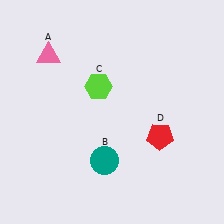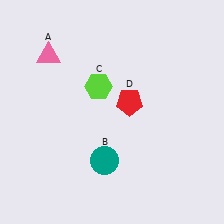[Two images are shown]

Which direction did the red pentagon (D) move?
The red pentagon (D) moved up.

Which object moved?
The red pentagon (D) moved up.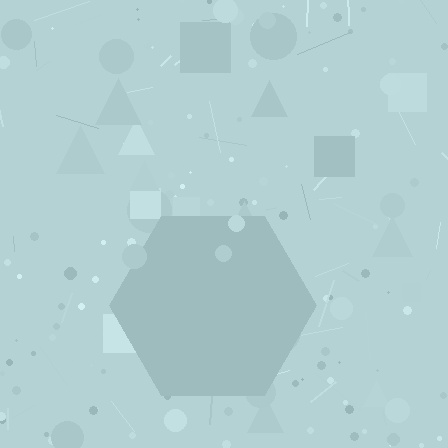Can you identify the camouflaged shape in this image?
The camouflaged shape is a hexagon.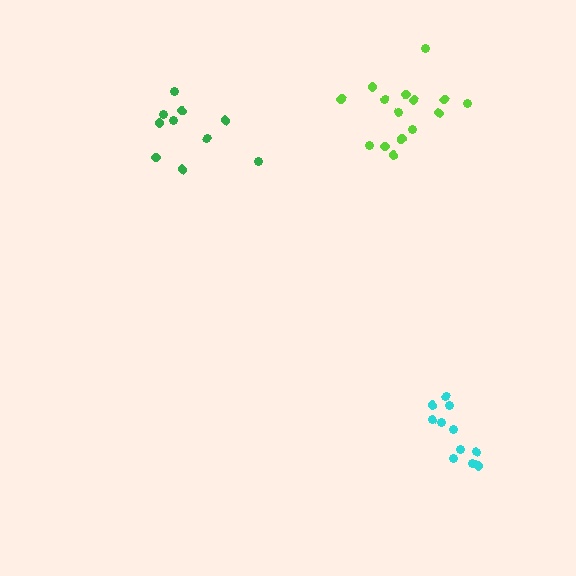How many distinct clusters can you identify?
There are 3 distinct clusters.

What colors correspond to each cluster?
The clusters are colored: green, cyan, lime.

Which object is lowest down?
The cyan cluster is bottommost.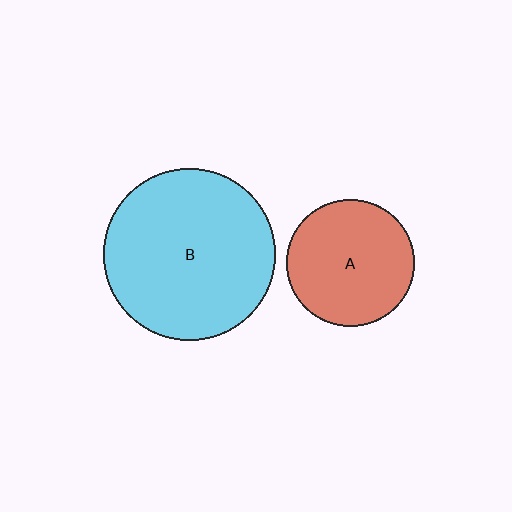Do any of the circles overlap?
No, none of the circles overlap.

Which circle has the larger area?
Circle B (cyan).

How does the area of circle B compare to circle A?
Approximately 1.8 times.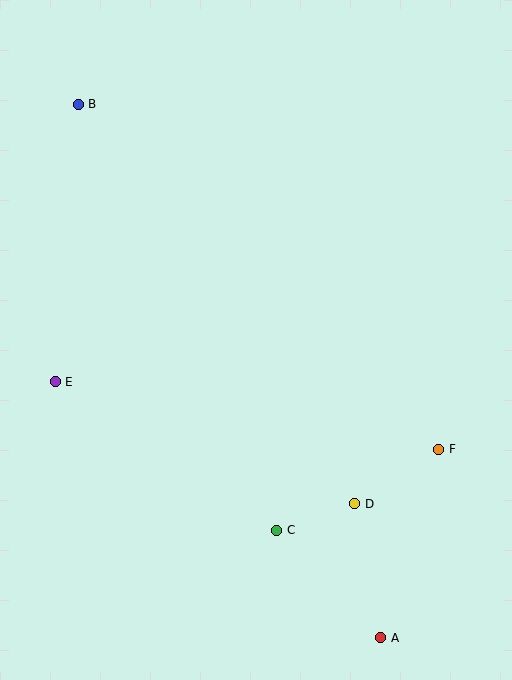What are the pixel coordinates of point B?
Point B is at (78, 104).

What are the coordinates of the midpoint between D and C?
The midpoint between D and C is at (316, 517).